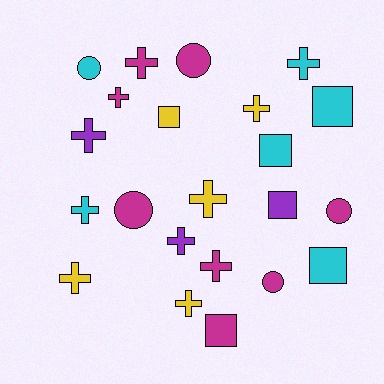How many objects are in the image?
There are 22 objects.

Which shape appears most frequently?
Cross, with 11 objects.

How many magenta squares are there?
There is 1 magenta square.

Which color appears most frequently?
Magenta, with 8 objects.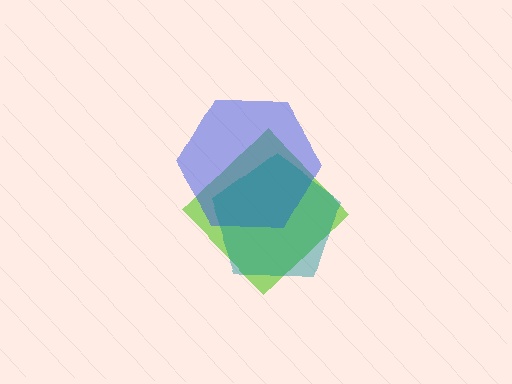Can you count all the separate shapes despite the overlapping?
Yes, there are 3 separate shapes.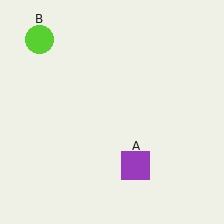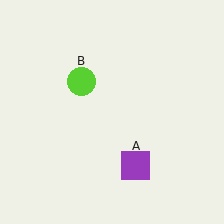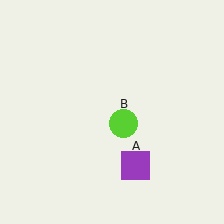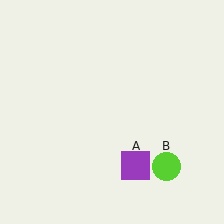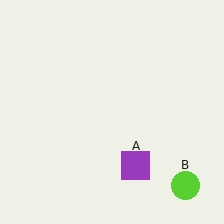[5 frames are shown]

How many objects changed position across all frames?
1 object changed position: lime circle (object B).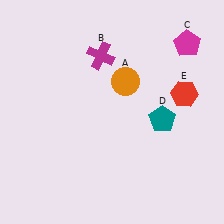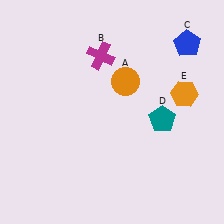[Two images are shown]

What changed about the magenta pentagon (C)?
In Image 1, C is magenta. In Image 2, it changed to blue.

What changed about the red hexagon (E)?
In Image 1, E is red. In Image 2, it changed to orange.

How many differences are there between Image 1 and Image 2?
There are 2 differences between the two images.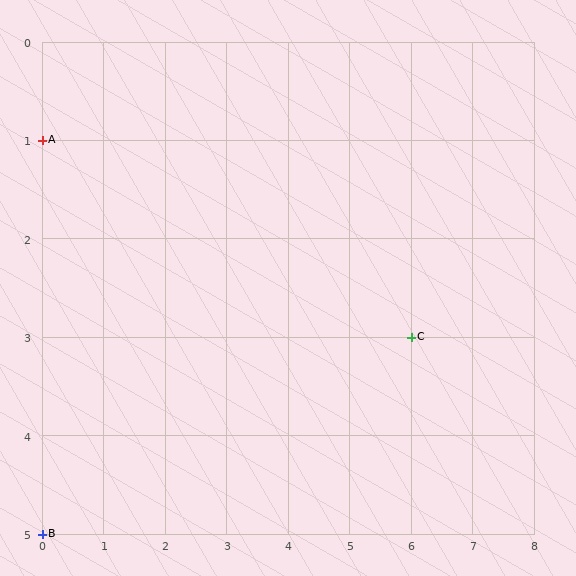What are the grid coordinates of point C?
Point C is at grid coordinates (6, 3).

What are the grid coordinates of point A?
Point A is at grid coordinates (0, 1).